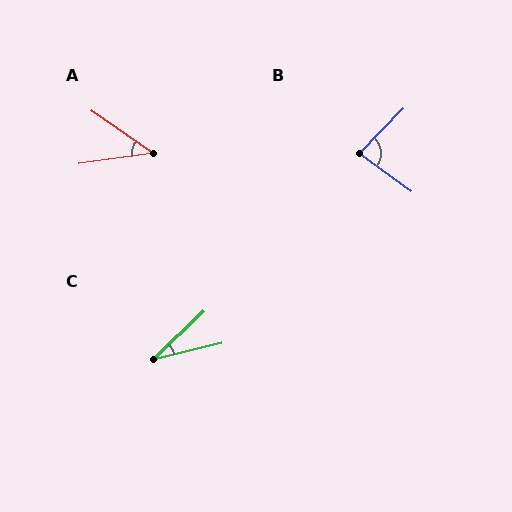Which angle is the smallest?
C, at approximately 31 degrees.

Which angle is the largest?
B, at approximately 83 degrees.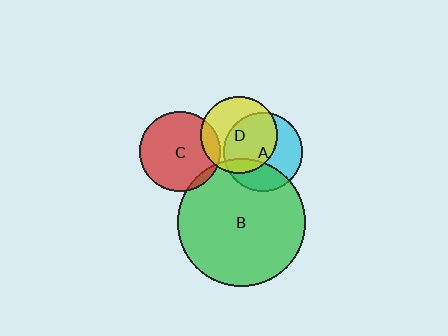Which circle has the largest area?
Circle B (green).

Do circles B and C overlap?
Yes.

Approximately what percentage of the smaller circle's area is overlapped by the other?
Approximately 5%.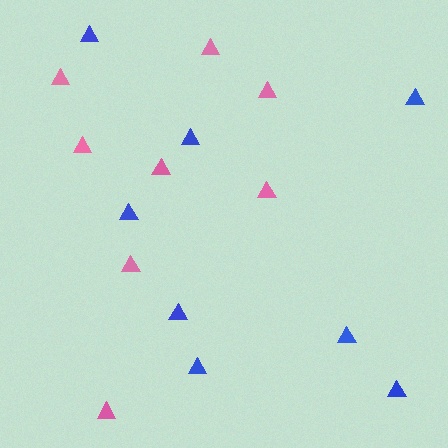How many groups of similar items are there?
There are 2 groups: one group of blue triangles (8) and one group of pink triangles (8).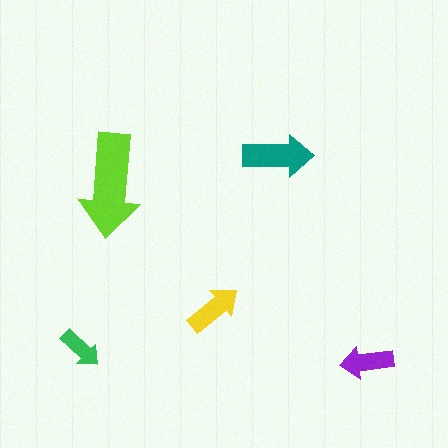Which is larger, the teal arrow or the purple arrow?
The teal one.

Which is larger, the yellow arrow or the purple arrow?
The yellow one.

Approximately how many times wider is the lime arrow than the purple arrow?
About 2 times wider.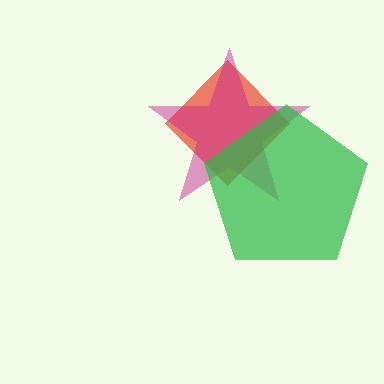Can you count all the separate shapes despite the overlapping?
Yes, there are 3 separate shapes.